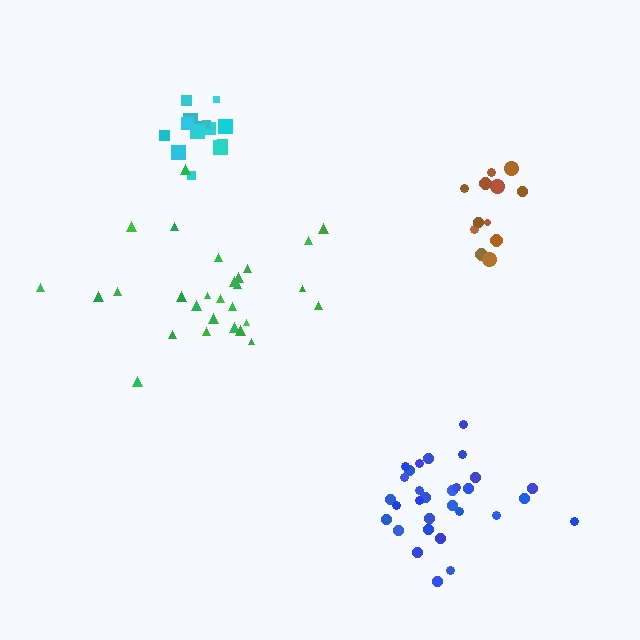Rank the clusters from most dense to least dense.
cyan, blue, brown, green.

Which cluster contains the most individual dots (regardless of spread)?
Blue (30).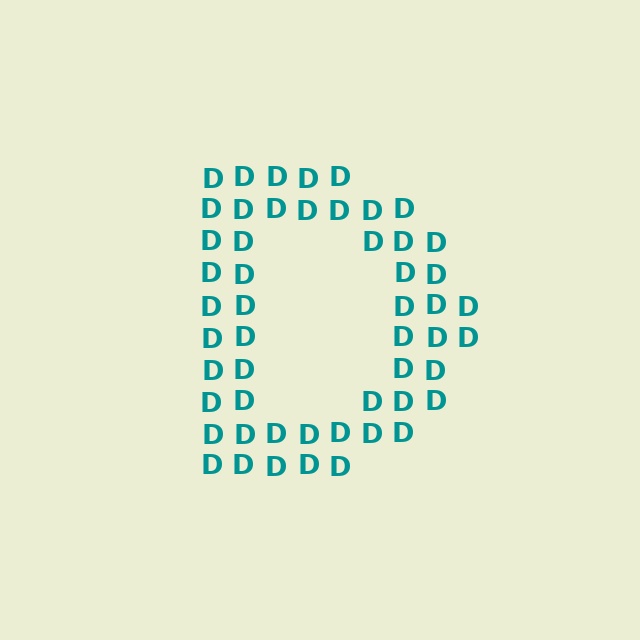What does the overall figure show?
The overall figure shows the letter D.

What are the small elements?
The small elements are letter D's.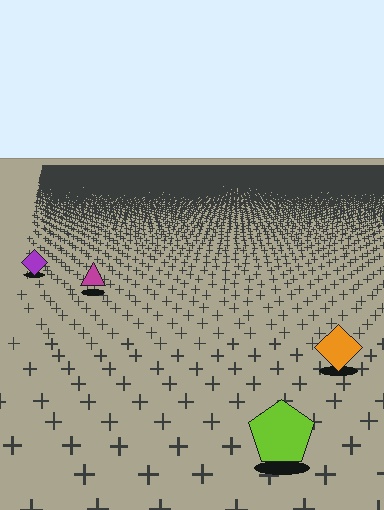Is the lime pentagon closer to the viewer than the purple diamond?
Yes. The lime pentagon is closer — you can tell from the texture gradient: the ground texture is coarser near it.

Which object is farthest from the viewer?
The purple diamond is farthest from the viewer. It appears smaller and the ground texture around it is denser.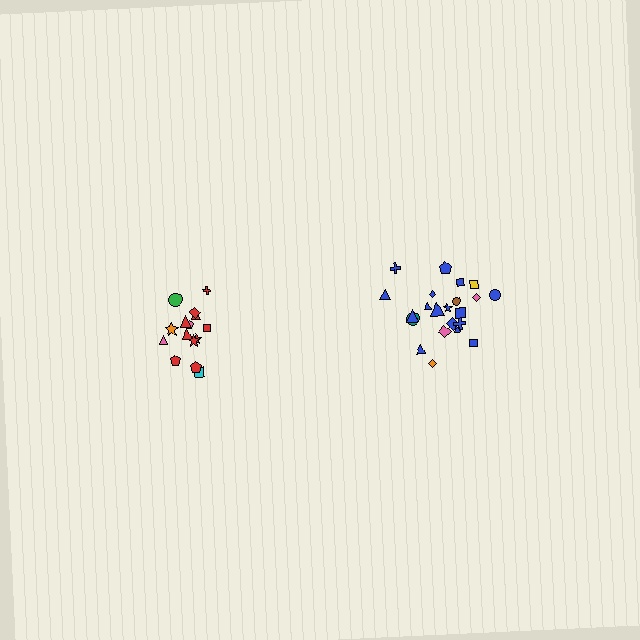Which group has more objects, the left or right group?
The right group.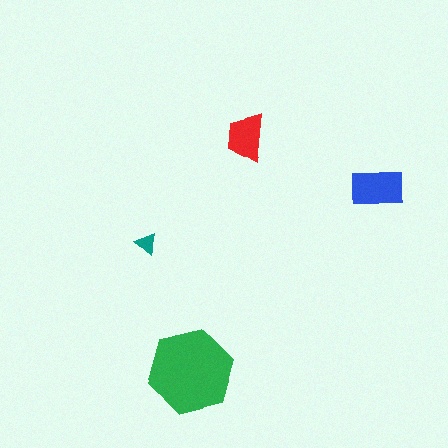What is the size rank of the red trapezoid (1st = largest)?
3rd.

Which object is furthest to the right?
The blue rectangle is rightmost.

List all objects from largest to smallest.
The green hexagon, the blue rectangle, the red trapezoid, the teal triangle.